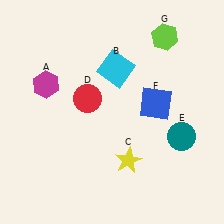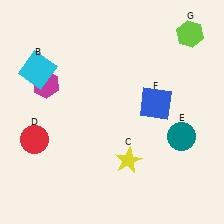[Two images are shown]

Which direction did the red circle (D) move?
The red circle (D) moved left.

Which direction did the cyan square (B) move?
The cyan square (B) moved left.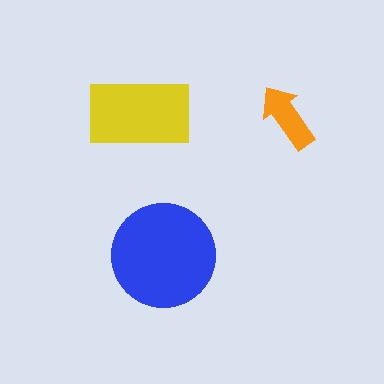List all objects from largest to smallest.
The blue circle, the yellow rectangle, the orange arrow.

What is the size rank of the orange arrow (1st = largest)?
3rd.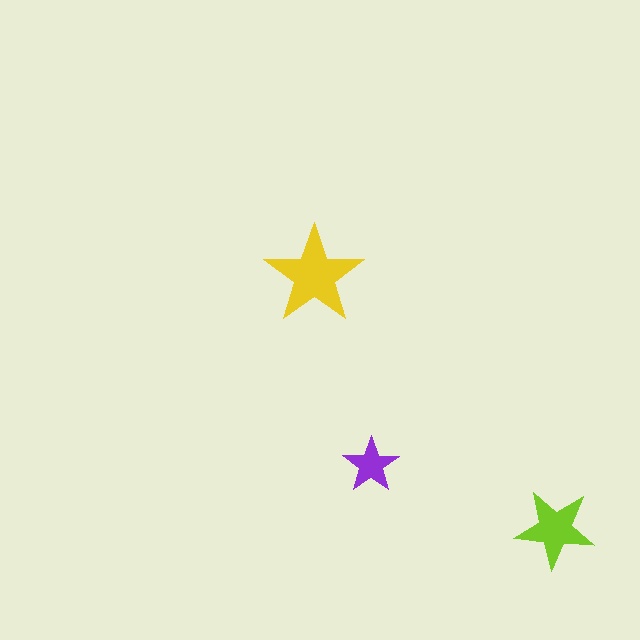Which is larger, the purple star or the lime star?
The lime one.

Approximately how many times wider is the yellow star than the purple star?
About 2 times wider.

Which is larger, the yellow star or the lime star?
The yellow one.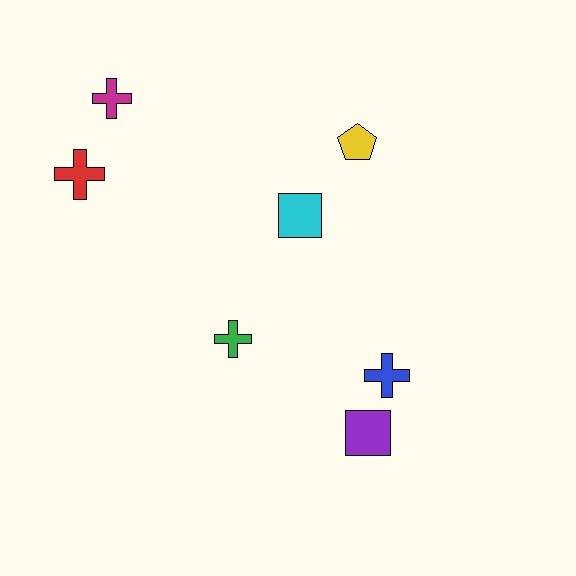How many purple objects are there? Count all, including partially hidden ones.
There is 1 purple object.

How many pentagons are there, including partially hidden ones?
There is 1 pentagon.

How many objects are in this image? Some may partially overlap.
There are 7 objects.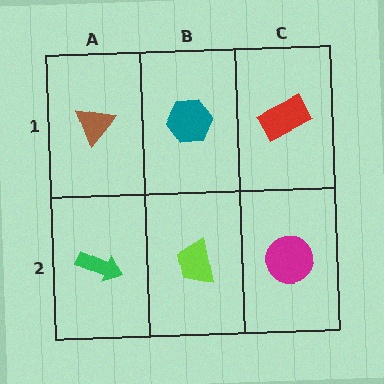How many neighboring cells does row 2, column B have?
3.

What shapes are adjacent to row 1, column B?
A lime trapezoid (row 2, column B), a brown triangle (row 1, column A), a red rectangle (row 1, column C).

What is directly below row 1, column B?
A lime trapezoid.